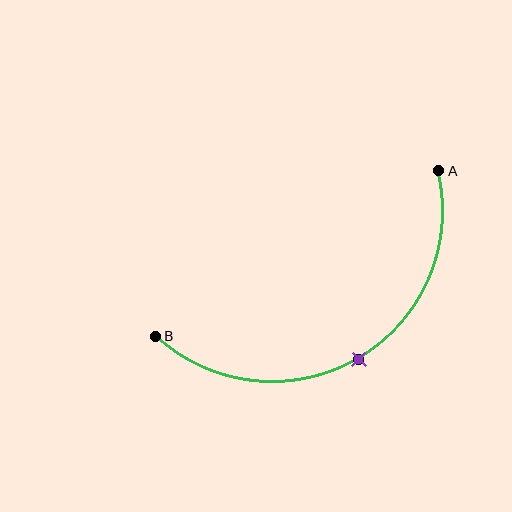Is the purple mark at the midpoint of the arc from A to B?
Yes. The purple mark lies on the arc at equal arc-length from both A and B — it is the arc midpoint.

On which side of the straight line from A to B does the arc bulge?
The arc bulges below the straight line connecting A and B.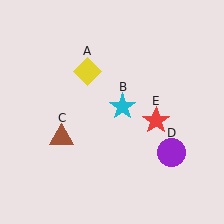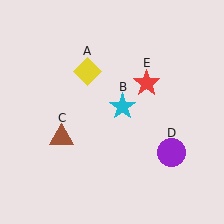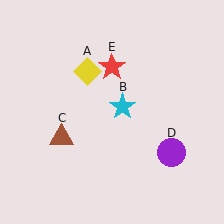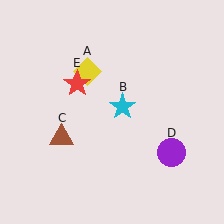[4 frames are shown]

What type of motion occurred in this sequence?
The red star (object E) rotated counterclockwise around the center of the scene.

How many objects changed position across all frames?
1 object changed position: red star (object E).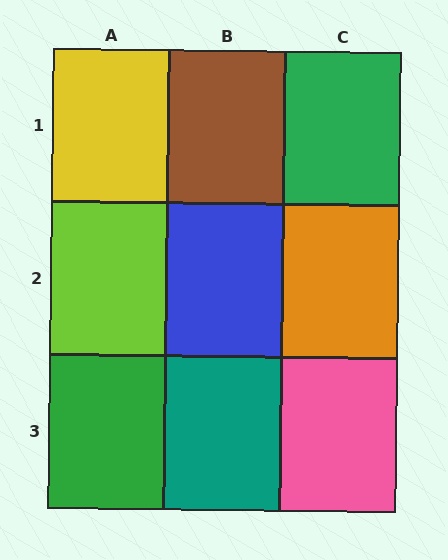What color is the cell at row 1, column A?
Yellow.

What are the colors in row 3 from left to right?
Green, teal, pink.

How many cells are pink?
1 cell is pink.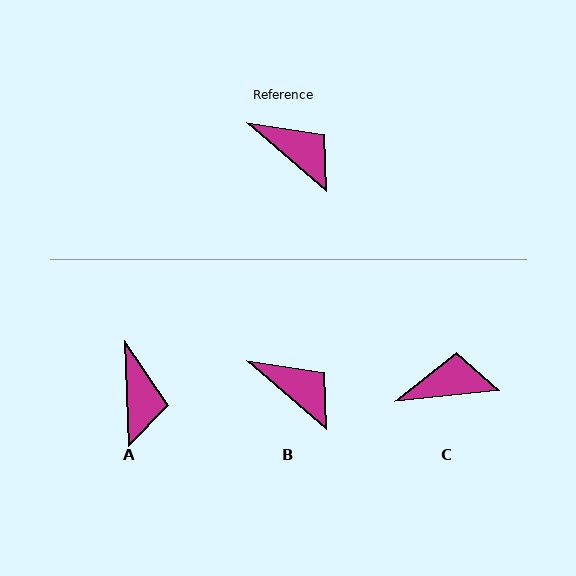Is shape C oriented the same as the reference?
No, it is off by about 46 degrees.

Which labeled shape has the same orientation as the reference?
B.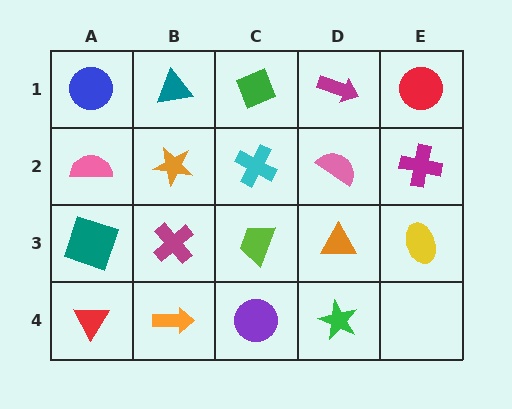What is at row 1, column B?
A teal triangle.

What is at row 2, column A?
A pink semicircle.